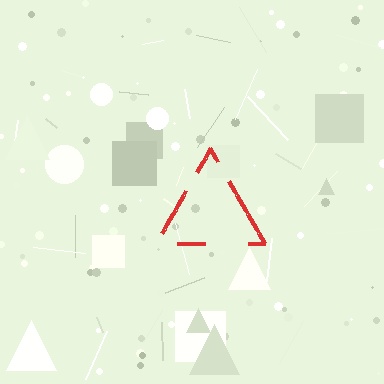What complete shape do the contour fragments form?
The contour fragments form a triangle.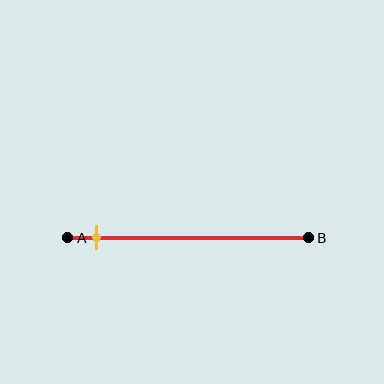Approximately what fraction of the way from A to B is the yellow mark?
The yellow mark is approximately 10% of the way from A to B.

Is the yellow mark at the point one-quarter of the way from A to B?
No, the mark is at about 10% from A, not at the 25% one-quarter point.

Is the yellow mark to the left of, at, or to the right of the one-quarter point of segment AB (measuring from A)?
The yellow mark is to the left of the one-quarter point of segment AB.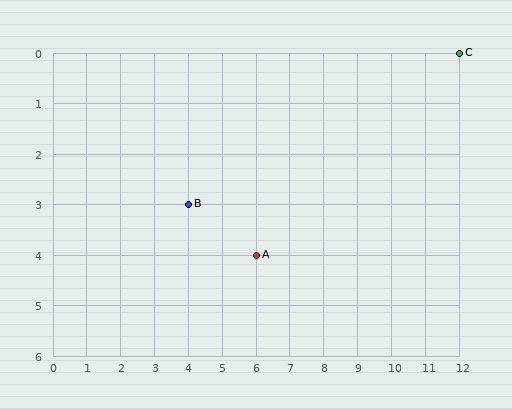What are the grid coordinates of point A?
Point A is at grid coordinates (6, 4).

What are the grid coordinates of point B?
Point B is at grid coordinates (4, 3).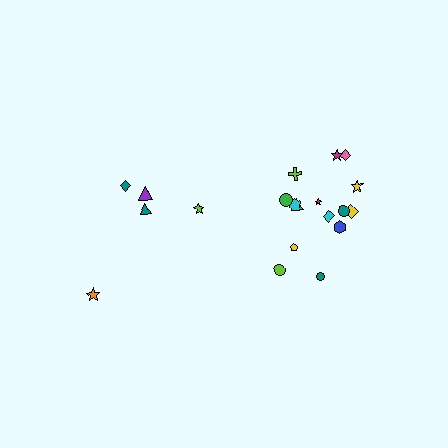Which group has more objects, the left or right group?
The right group.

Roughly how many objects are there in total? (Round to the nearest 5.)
Roughly 20 objects in total.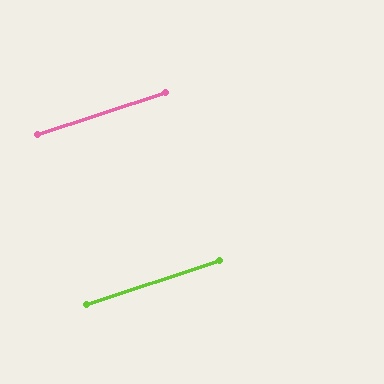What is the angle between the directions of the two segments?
Approximately 0 degrees.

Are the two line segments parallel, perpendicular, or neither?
Parallel — their directions differ by only 0.2°.